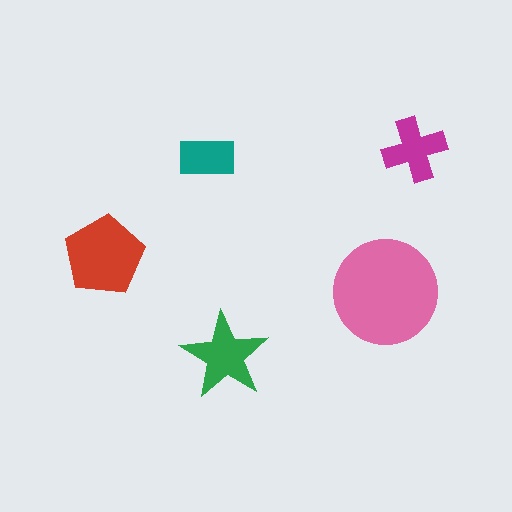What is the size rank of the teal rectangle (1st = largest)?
5th.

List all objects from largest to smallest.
The pink circle, the red pentagon, the green star, the magenta cross, the teal rectangle.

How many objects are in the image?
There are 5 objects in the image.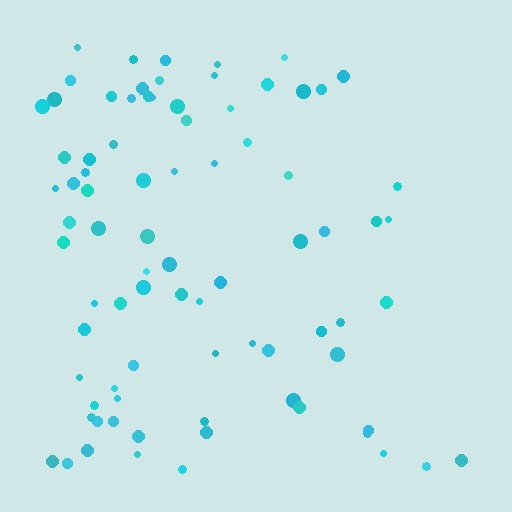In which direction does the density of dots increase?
From right to left, with the left side densest.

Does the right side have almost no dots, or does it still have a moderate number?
Still a moderate number, just noticeably fewer than the left.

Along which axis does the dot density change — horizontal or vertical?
Horizontal.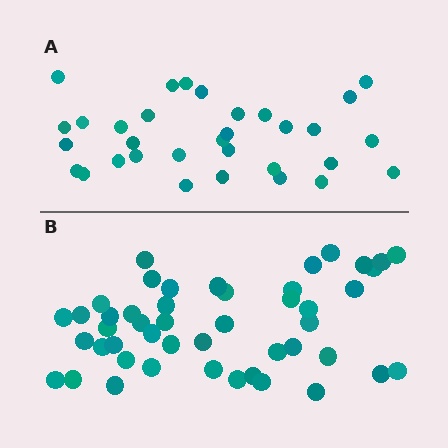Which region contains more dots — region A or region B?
Region B (the bottom region) has more dots.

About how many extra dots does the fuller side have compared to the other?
Region B has approximately 15 more dots than region A.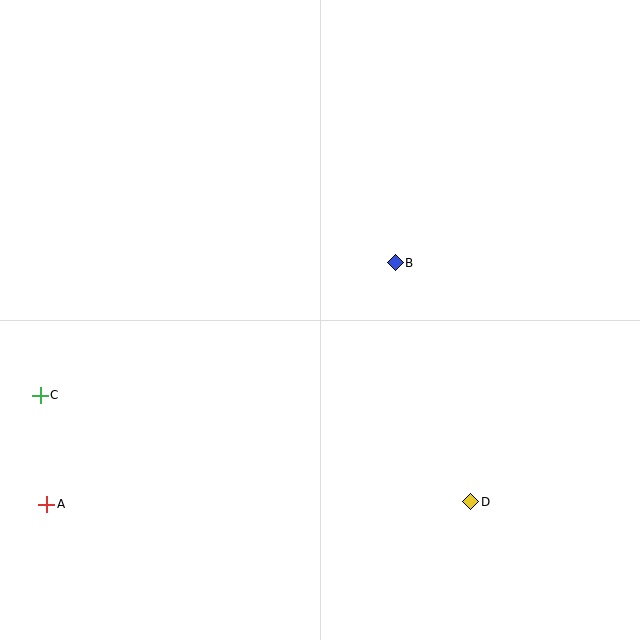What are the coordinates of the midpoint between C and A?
The midpoint between C and A is at (43, 450).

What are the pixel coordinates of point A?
Point A is at (47, 504).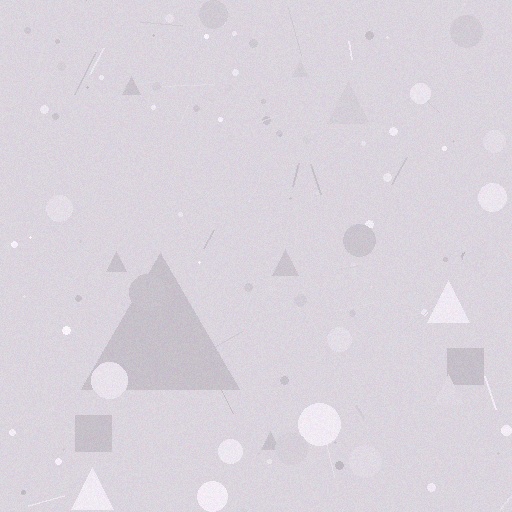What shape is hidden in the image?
A triangle is hidden in the image.